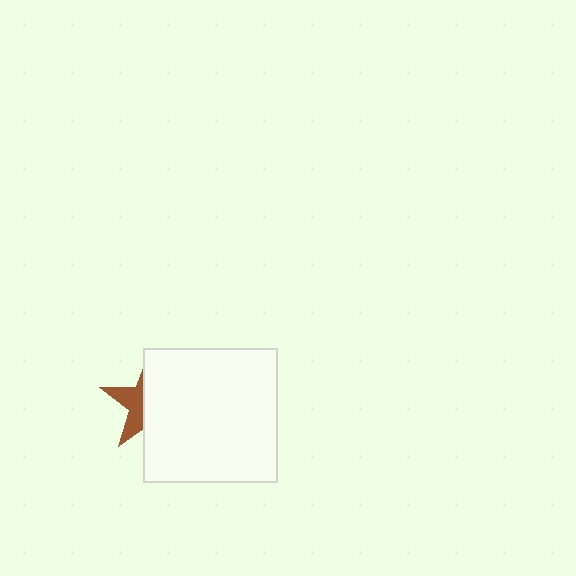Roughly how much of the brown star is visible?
A small part of it is visible (roughly 38%).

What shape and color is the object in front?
The object in front is a white square.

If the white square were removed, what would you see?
You would see the complete brown star.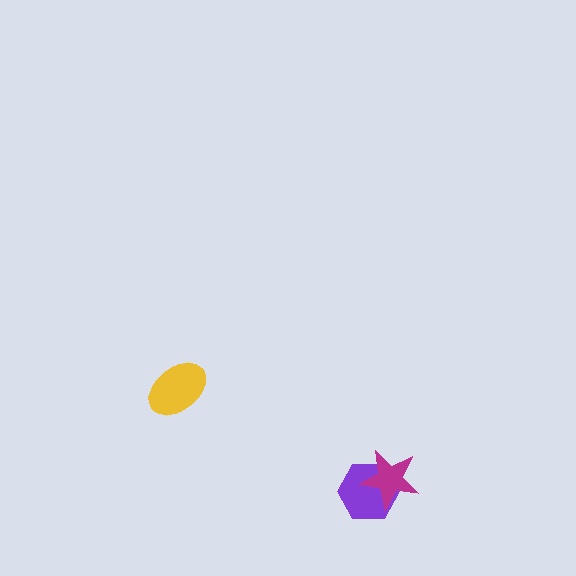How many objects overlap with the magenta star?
1 object overlaps with the magenta star.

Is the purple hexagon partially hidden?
Yes, it is partially covered by another shape.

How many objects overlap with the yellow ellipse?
0 objects overlap with the yellow ellipse.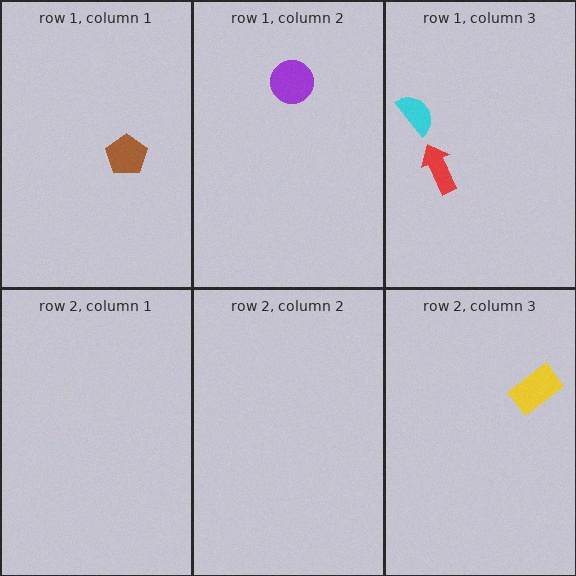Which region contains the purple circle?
The row 1, column 2 region.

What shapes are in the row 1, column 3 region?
The red arrow, the cyan semicircle.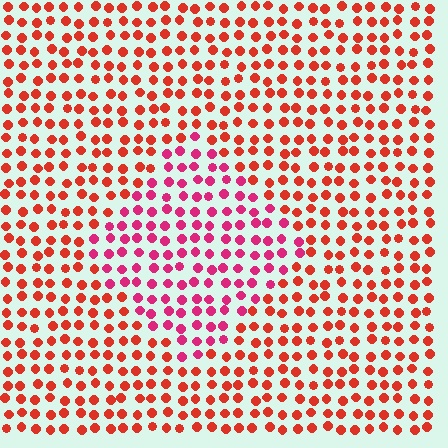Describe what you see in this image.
The image is filled with small red elements in a uniform arrangement. A diamond-shaped region is visible where the elements are tinted to a slightly different hue, forming a subtle color boundary.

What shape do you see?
I see a diamond.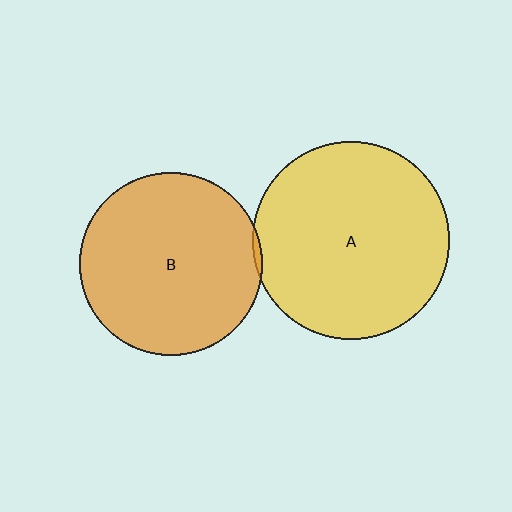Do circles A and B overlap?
Yes.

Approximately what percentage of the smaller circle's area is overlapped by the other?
Approximately 5%.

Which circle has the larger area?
Circle A (yellow).